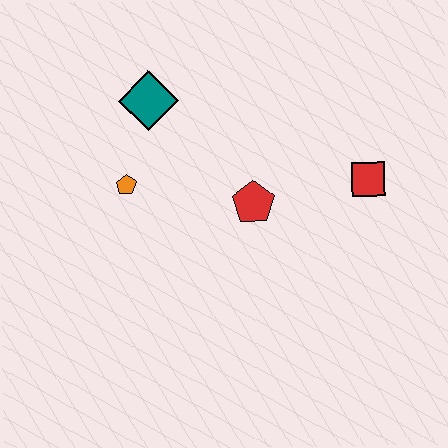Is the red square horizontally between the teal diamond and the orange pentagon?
No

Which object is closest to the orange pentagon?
The teal diamond is closest to the orange pentagon.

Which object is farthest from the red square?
The orange pentagon is farthest from the red square.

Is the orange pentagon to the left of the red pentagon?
Yes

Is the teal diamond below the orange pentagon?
No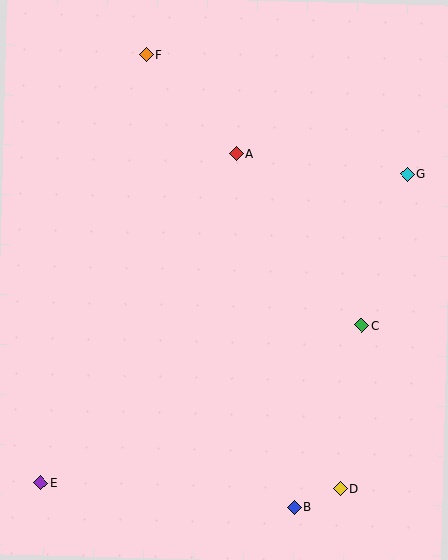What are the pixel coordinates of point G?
Point G is at (407, 174).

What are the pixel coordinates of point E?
Point E is at (41, 483).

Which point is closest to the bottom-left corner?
Point E is closest to the bottom-left corner.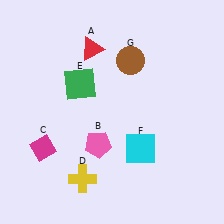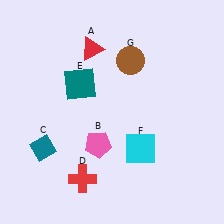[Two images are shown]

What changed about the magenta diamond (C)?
In Image 1, C is magenta. In Image 2, it changed to teal.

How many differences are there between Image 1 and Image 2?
There are 3 differences between the two images.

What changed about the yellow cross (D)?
In Image 1, D is yellow. In Image 2, it changed to red.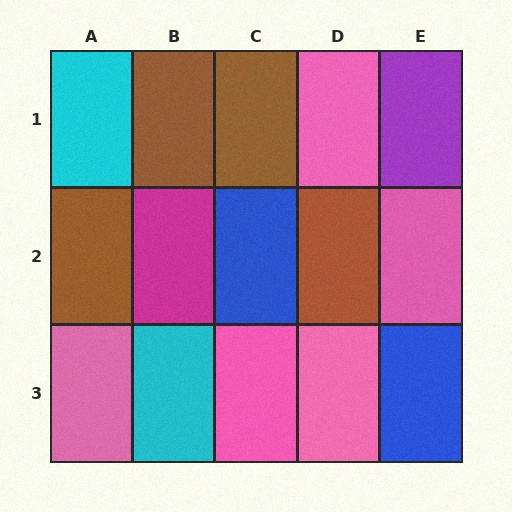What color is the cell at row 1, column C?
Brown.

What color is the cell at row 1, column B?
Brown.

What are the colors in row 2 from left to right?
Brown, magenta, blue, brown, pink.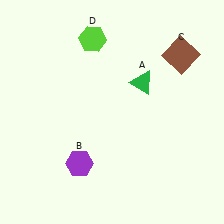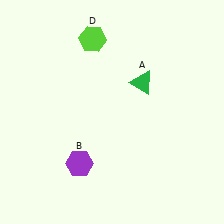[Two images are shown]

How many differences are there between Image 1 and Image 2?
There is 1 difference between the two images.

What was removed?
The brown square (C) was removed in Image 2.